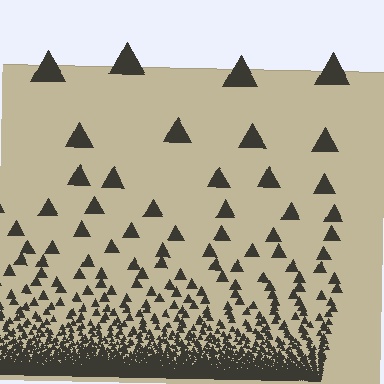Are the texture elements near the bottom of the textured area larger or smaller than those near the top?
Smaller. The gradient is inverted — elements near the bottom are smaller and denser.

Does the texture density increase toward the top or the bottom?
Density increases toward the bottom.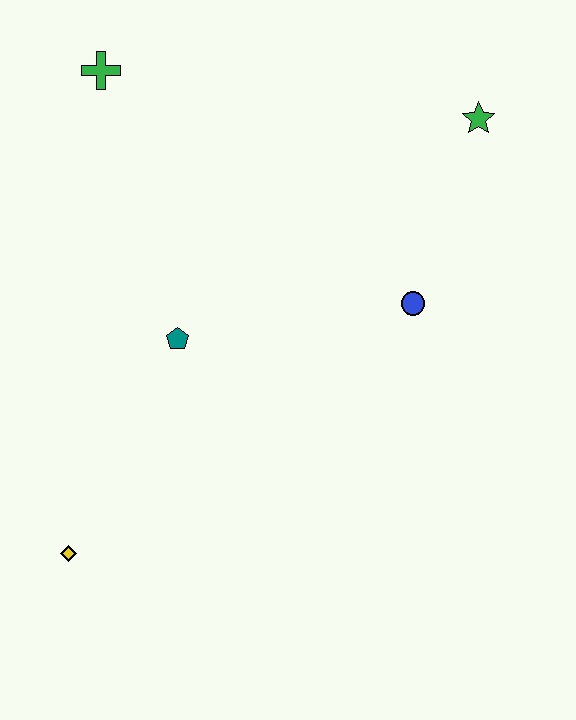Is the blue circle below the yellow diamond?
No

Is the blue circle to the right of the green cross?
Yes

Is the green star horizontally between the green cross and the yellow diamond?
No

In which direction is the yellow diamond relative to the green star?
The yellow diamond is below the green star.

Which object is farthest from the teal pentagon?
The green star is farthest from the teal pentagon.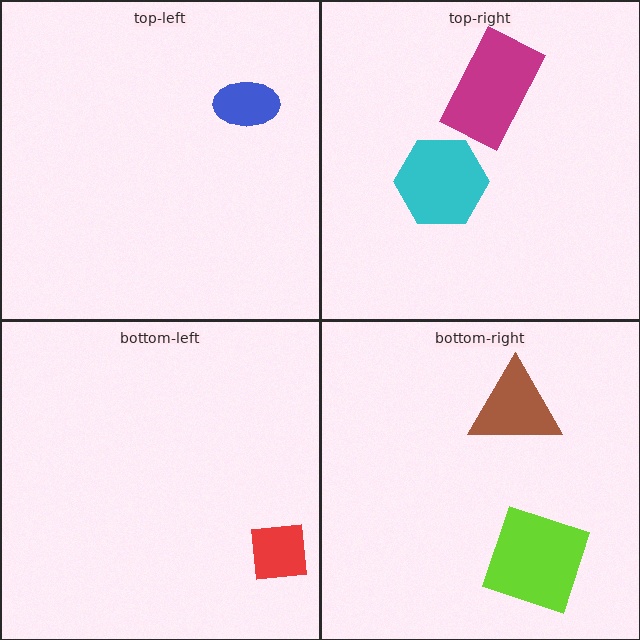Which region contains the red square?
The bottom-left region.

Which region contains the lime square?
The bottom-right region.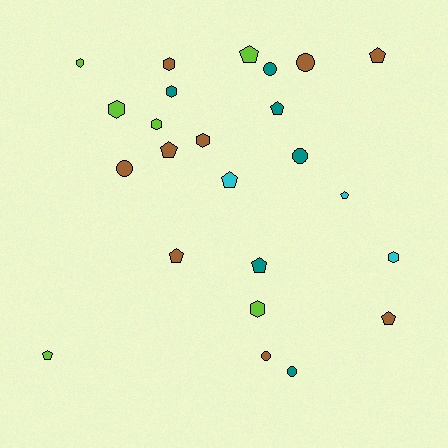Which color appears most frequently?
Brown, with 9 objects.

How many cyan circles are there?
There are no cyan circles.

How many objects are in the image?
There are 24 objects.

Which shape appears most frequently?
Pentagon, with 10 objects.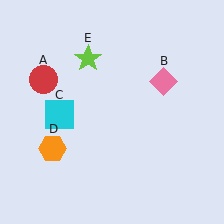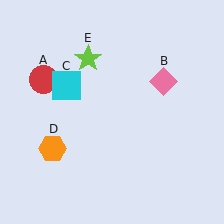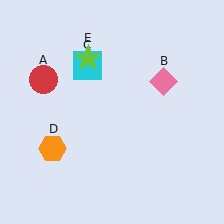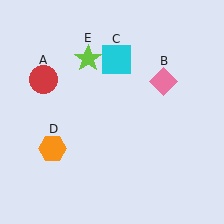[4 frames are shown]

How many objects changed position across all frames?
1 object changed position: cyan square (object C).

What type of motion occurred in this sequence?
The cyan square (object C) rotated clockwise around the center of the scene.